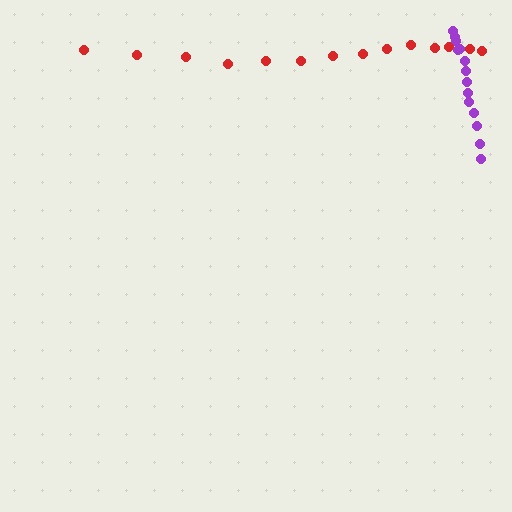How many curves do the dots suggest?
There are 2 distinct paths.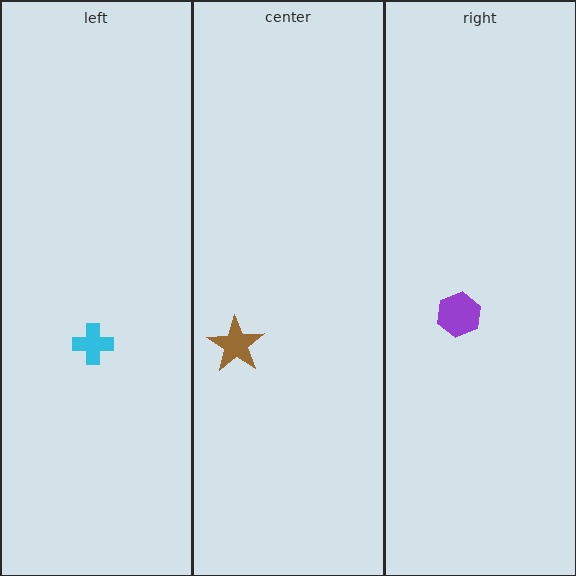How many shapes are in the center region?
1.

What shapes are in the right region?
The purple hexagon.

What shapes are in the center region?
The brown star.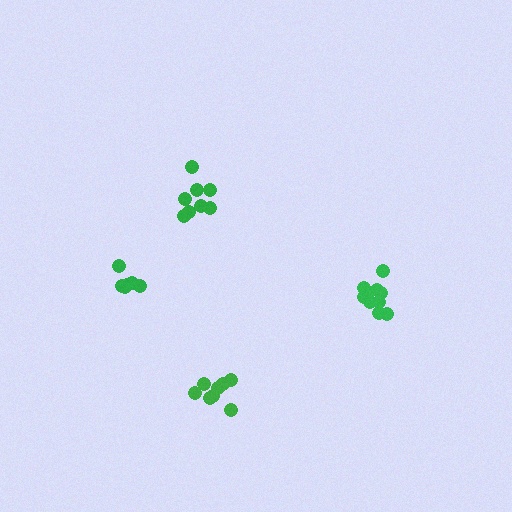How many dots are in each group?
Group 1: 7 dots, Group 2: 8 dots, Group 3: 10 dots, Group 4: 8 dots (33 total).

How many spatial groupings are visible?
There are 4 spatial groupings.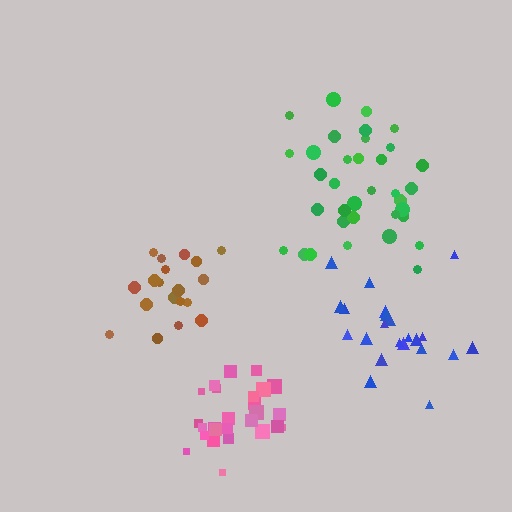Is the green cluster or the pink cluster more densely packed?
Pink.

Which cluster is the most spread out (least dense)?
Blue.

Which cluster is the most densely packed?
Pink.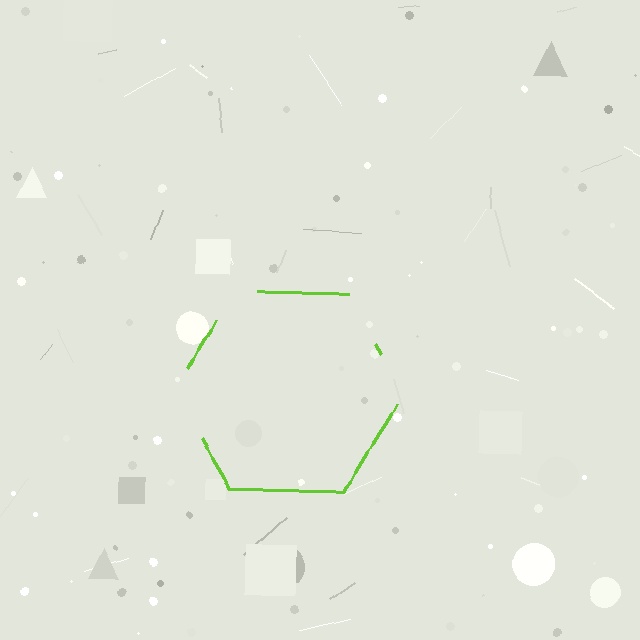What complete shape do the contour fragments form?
The contour fragments form a hexagon.